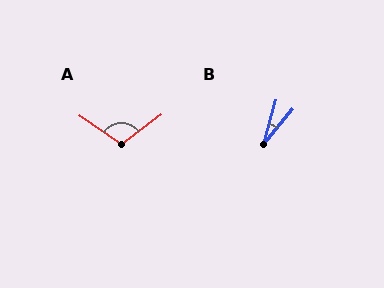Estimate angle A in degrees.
Approximately 109 degrees.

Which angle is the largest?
A, at approximately 109 degrees.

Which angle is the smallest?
B, at approximately 24 degrees.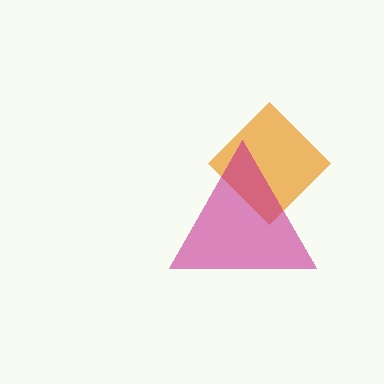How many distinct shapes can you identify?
There are 2 distinct shapes: an orange diamond, a magenta triangle.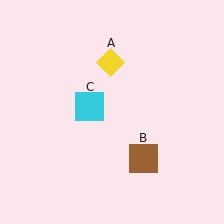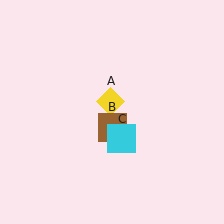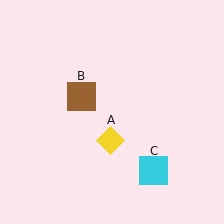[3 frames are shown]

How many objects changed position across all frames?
3 objects changed position: yellow diamond (object A), brown square (object B), cyan square (object C).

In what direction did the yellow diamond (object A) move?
The yellow diamond (object A) moved down.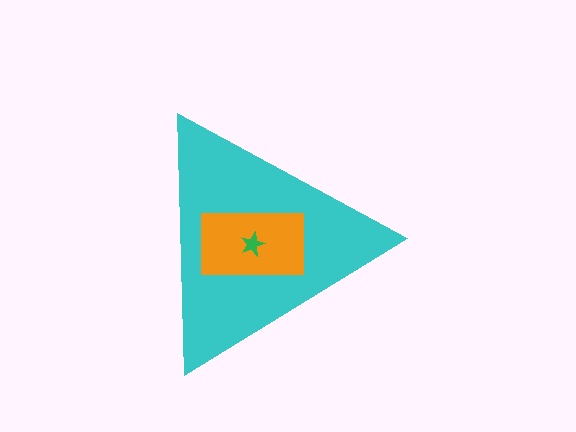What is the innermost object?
The green star.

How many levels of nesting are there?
3.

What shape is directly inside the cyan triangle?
The orange rectangle.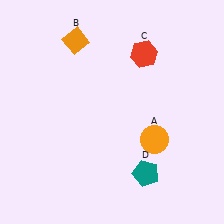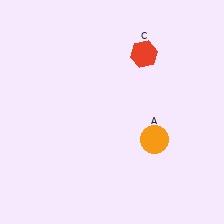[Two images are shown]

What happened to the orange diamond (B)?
The orange diamond (B) was removed in Image 2. It was in the top-left area of Image 1.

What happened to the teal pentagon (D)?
The teal pentagon (D) was removed in Image 2. It was in the bottom-right area of Image 1.